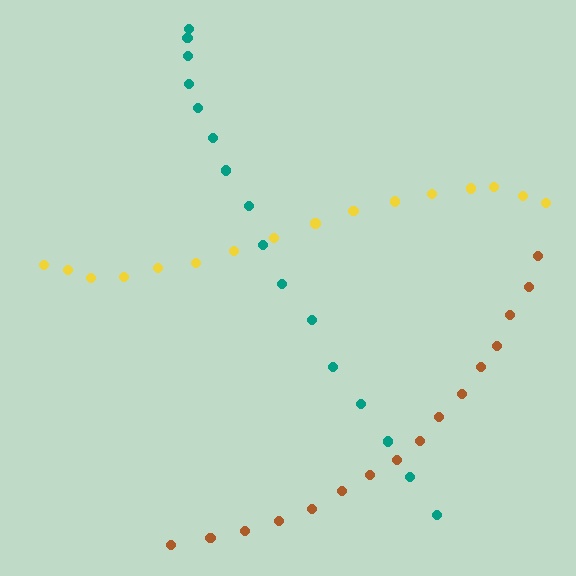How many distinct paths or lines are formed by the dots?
There are 3 distinct paths.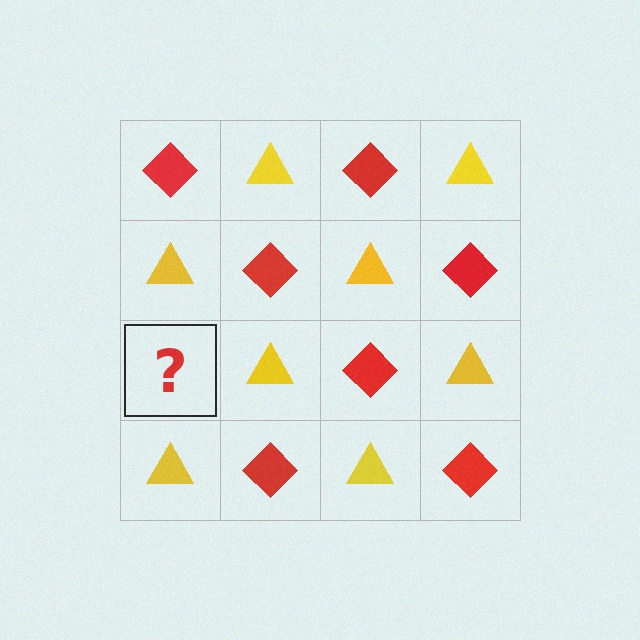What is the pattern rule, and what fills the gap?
The rule is that it alternates red diamond and yellow triangle in a checkerboard pattern. The gap should be filled with a red diamond.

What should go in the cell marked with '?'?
The missing cell should contain a red diamond.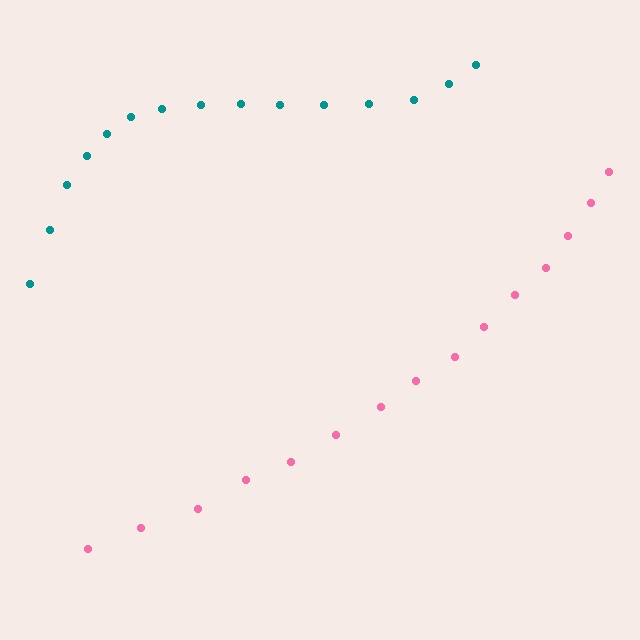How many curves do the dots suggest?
There are 2 distinct paths.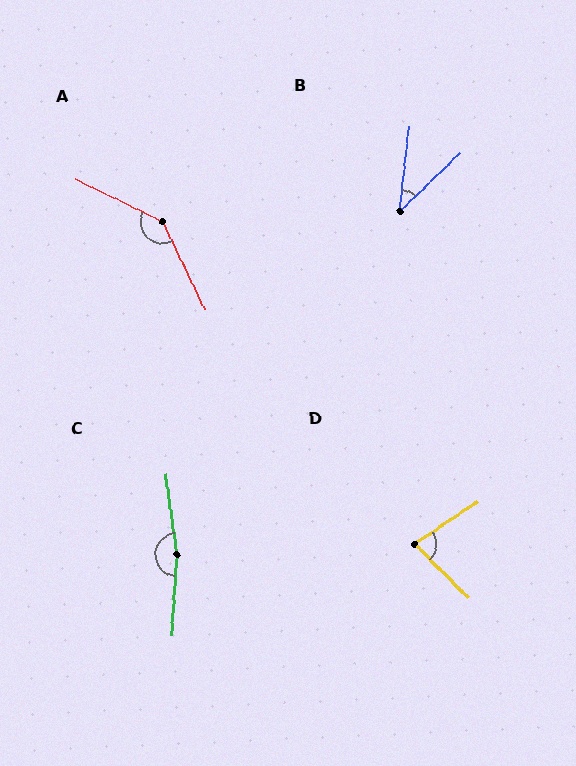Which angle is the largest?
C, at approximately 169 degrees.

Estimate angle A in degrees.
Approximately 142 degrees.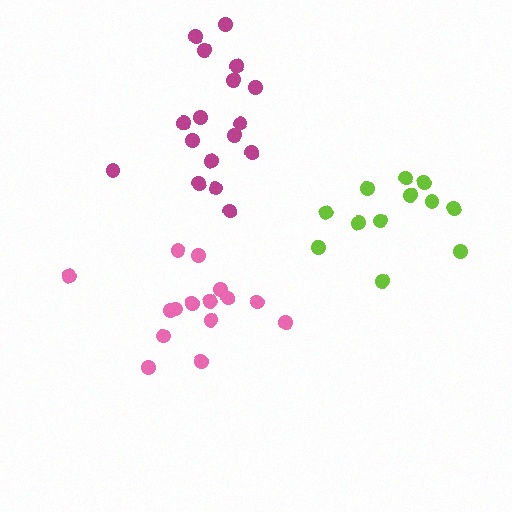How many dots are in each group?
Group 1: 15 dots, Group 2: 17 dots, Group 3: 12 dots (44 total).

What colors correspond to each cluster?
The clusters are colored: pink, magenta, lime.